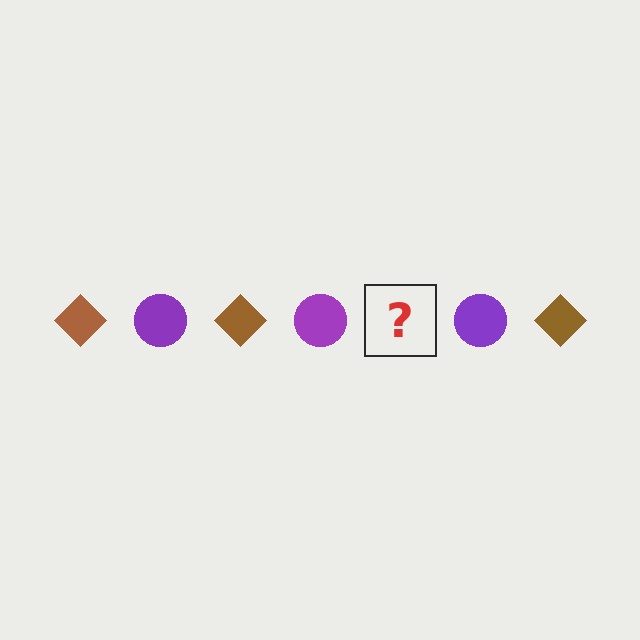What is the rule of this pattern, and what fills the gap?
The rule is that the pattern alternates between brown diamond and purple circle. The gap should be filled with a brown diamond.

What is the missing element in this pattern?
The missing element is a brown diamond.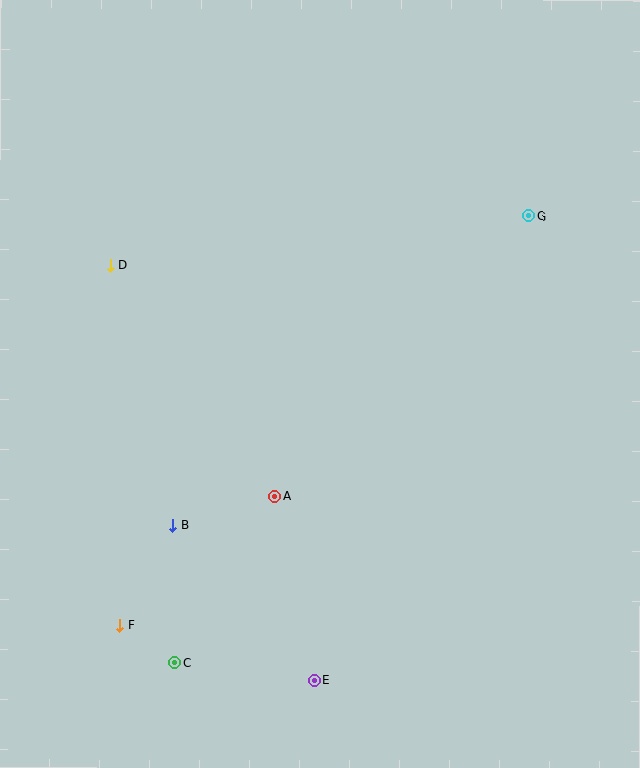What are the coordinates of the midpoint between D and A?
The midpoint between D and A is at (193, 381).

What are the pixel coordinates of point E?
Point E is at (314, 680).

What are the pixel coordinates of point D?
Point D is at (111, 265).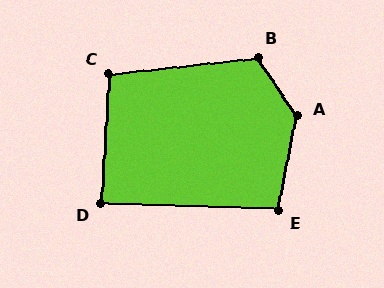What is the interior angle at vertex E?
Approximately 99 degrees (obtuse).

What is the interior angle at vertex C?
Approximately 100 degrees (obtuse).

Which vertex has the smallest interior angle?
D, at approximately 89 degrees.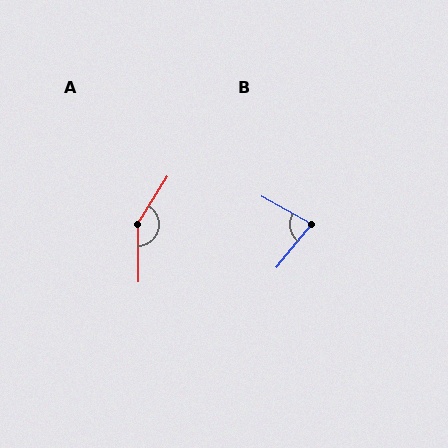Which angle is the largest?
A, at approximately 147 degrees.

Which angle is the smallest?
B, at approximately 80 degrees.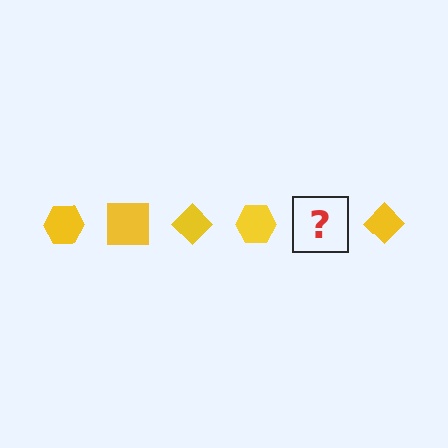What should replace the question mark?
The question mark should be replaced with a yellow square.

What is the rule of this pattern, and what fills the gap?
The rule is that the pattern cycles through hexagon, square, diamond shapes in yellow. The gap should be filled with a yellow square.